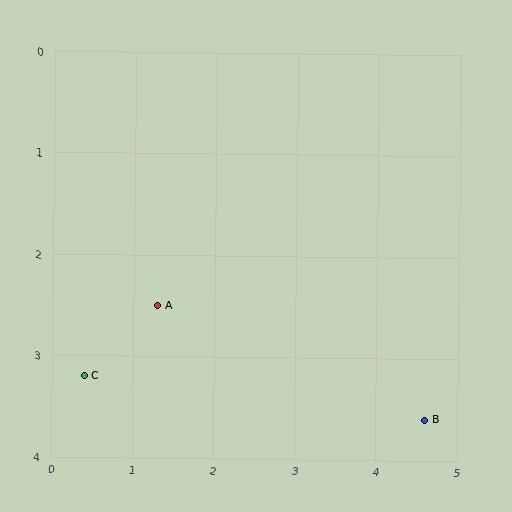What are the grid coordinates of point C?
Point C is at approximately (0.4, 3.2).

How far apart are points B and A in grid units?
Points B and A are about 3.5 grid units apart.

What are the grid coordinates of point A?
Point A is at approximately (1.3, 2.5).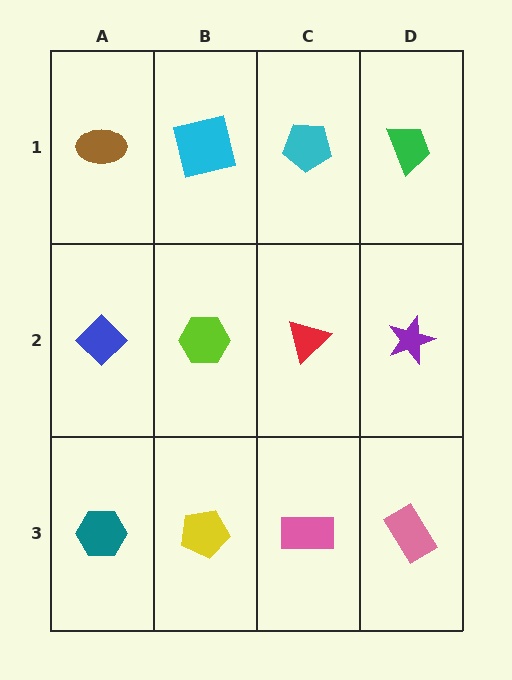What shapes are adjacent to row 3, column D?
A purple star (row 2, column D), a pink rectangle (row 3, column C).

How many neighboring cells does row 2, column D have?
3.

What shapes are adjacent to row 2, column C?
A cyan pentagon (row 1, column C), a pink rectangle (row 3, column C), a lime hexagon (row 2, column B), a purple star (row 2, column D).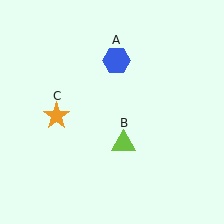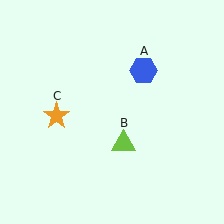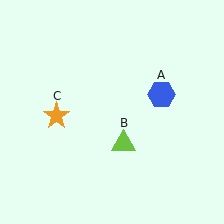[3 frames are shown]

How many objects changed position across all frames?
1 object changed position: blue hexagon (object A).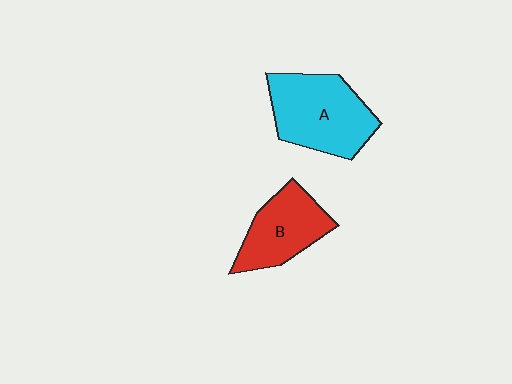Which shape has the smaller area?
Shape B (red).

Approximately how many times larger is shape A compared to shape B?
Approximately 1.3 times.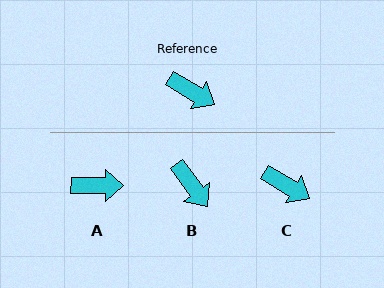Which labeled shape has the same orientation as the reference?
C.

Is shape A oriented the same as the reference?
No, it is off by about 31 degrees.